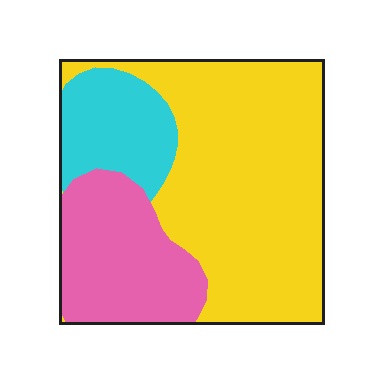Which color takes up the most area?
Yellow, at roughly 60%.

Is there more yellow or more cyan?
Yellow.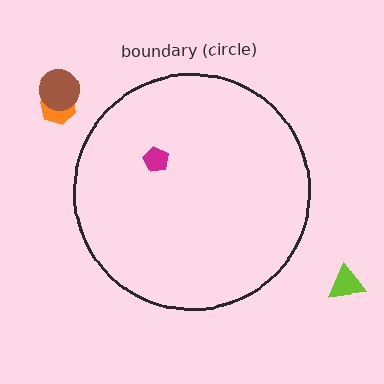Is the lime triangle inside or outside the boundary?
Outside.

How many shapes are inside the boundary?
1 inside, 3 outside.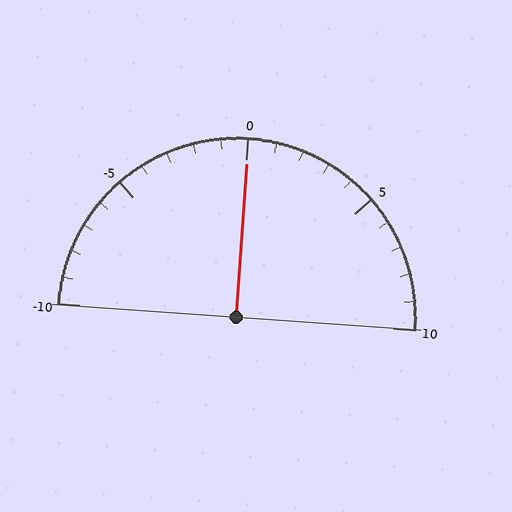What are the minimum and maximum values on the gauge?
The gauge ranges from -10 to 10.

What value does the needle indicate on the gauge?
The needle indicates approximately 0.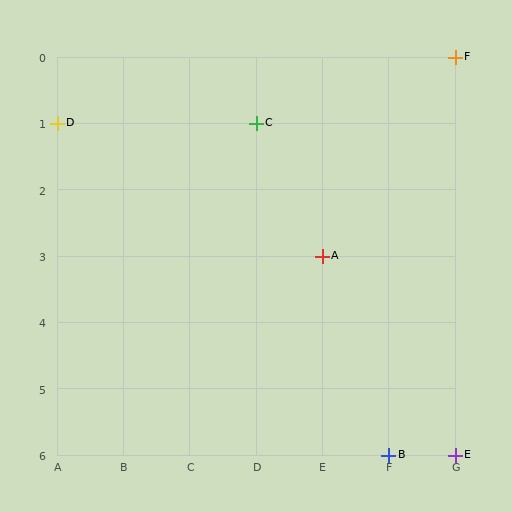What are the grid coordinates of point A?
Point A is at grid coordinates (E, 3).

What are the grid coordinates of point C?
Point C is at grid coordinates (D, 1).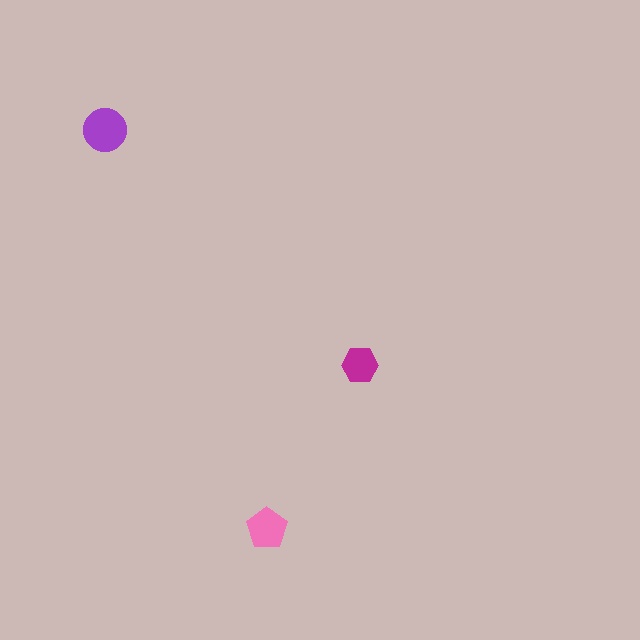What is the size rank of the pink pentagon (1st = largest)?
2nd.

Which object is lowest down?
The pink pentagon is bottommost.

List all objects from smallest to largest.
The magenta hexagon, the pink pentagon, the purple circle.